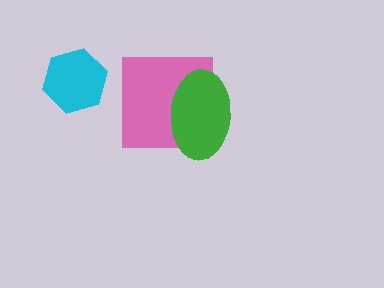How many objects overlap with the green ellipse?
1 object overlaps with the green ellipse.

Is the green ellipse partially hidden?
No, no other shape covers it.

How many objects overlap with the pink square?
1 object overlaps with the pink square.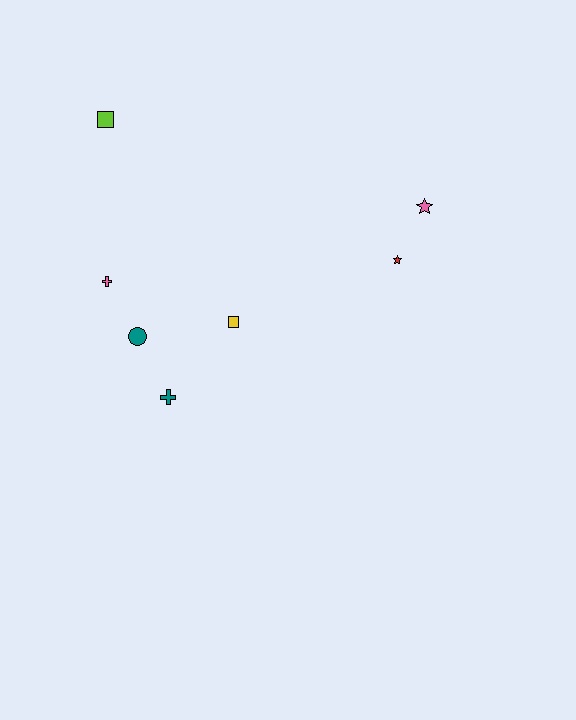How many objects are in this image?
There are 7 objects.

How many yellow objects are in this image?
There is 1 yellow object.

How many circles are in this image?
There is 1 circle.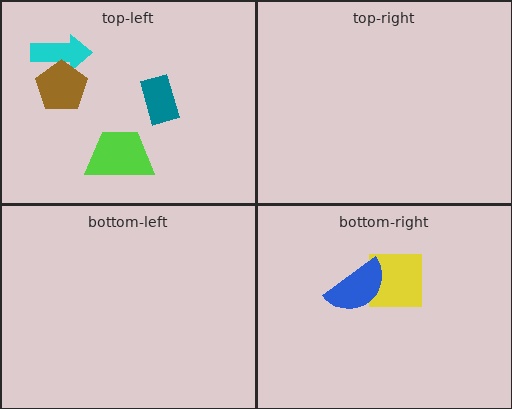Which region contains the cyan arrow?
The top-left region.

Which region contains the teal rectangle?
The top-left region.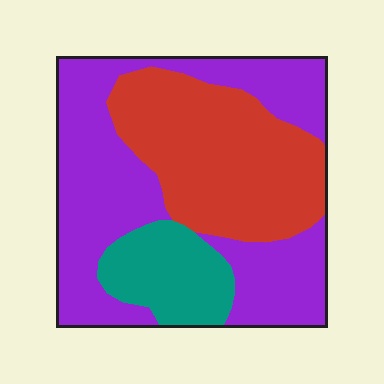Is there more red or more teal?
Red.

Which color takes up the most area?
Purple, at roughly 50%.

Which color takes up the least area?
Teal, at roughly 15%.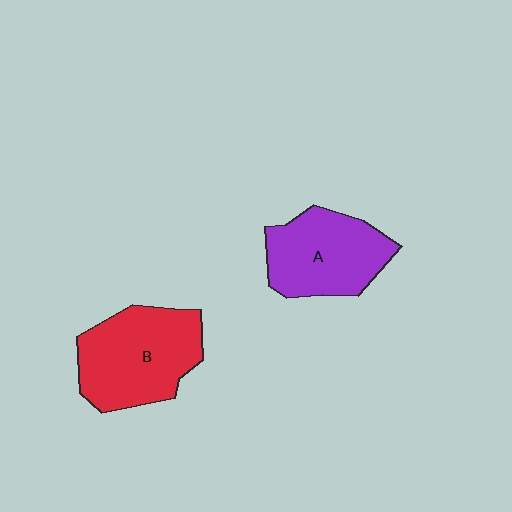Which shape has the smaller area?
Shape A (purple).